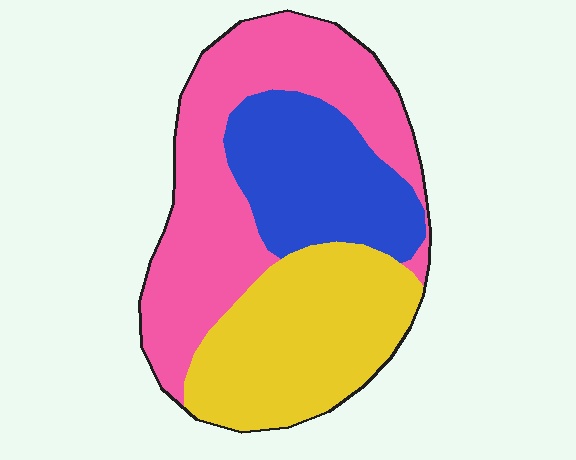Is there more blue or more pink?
Pink.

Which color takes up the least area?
Blue, at roughly 25%.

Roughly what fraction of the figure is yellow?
Yellow takes up between a sixth and a third of the figure.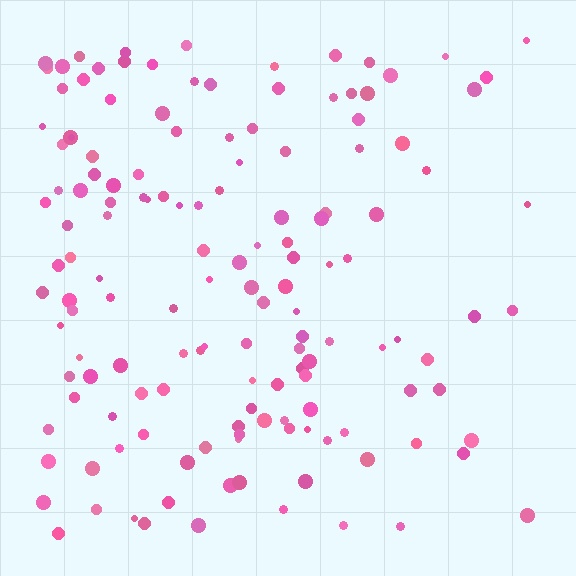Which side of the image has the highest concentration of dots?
The left.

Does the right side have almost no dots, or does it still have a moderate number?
Still a moderate number, just noticeably fewer than the left.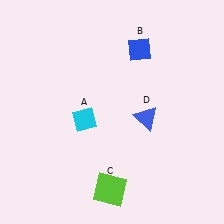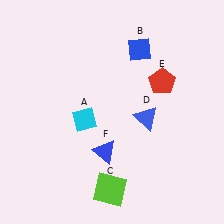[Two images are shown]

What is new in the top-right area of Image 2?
A red pentagon (E) was added in the top-right area of Image 2.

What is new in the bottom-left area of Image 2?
A blue triangle (F) was added in the bottom-left area of Image 2.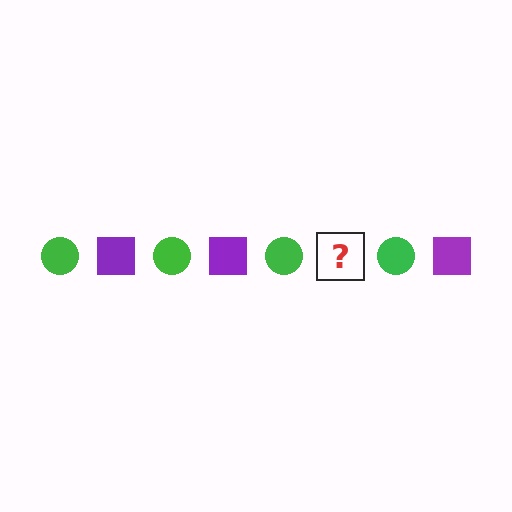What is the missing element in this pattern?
The missing element is a purple square.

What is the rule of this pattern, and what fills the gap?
The rule is that the pattern alternates between green circle and purple square. The gap should be filled with a purple square.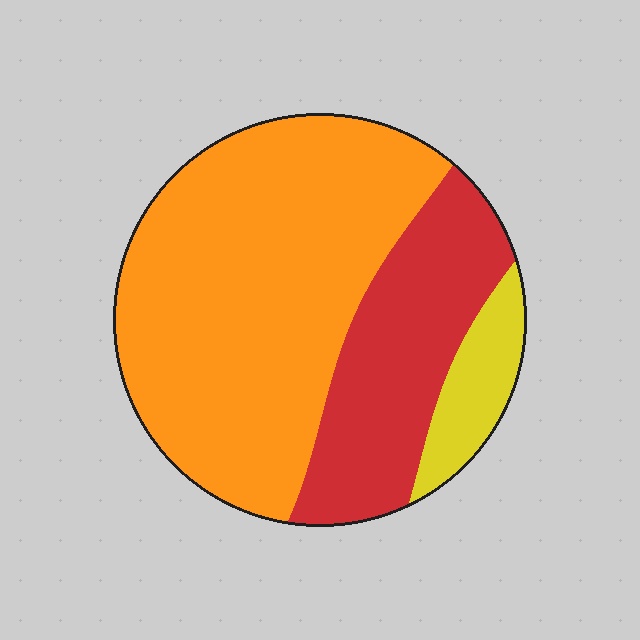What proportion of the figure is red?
Red takes up about one quarter (1/4) of the figure.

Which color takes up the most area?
Orange, at roughly 65%.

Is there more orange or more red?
Orange.